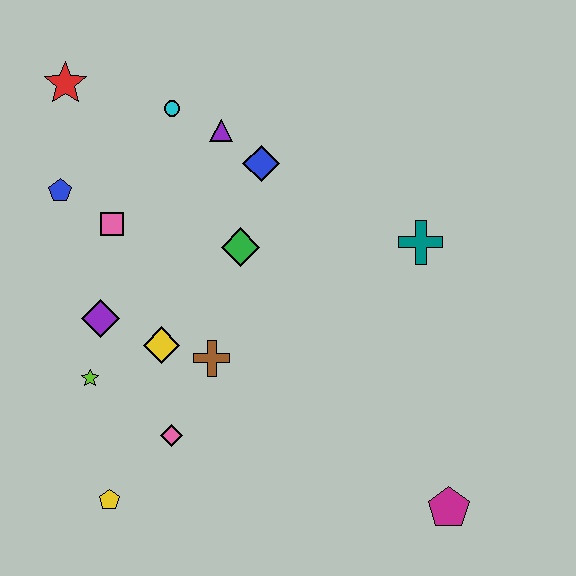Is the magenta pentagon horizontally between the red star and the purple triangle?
No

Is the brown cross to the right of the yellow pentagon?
Yes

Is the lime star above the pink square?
No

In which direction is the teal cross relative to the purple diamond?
The teal cross is to the right of the purple diamond.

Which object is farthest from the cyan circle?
The magenta pentagon is farthest from the cyan circle.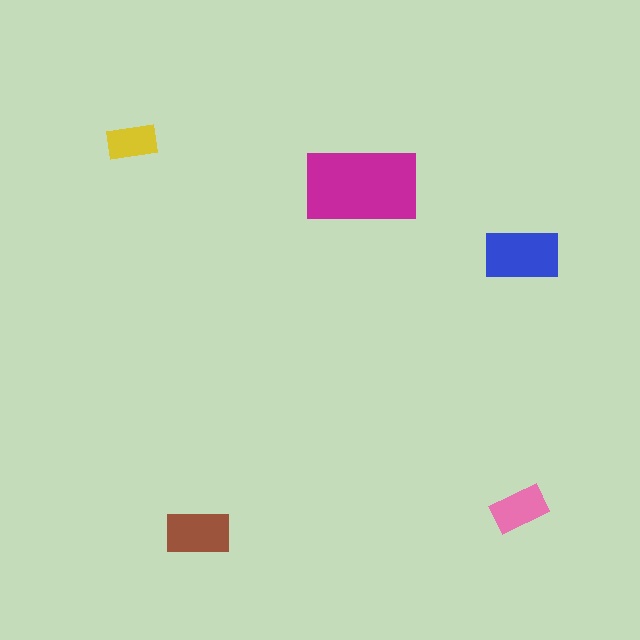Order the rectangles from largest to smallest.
the magenta one, the blue one, the brown one, the pink one, the yellow one.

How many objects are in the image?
There are 5 objects in the image.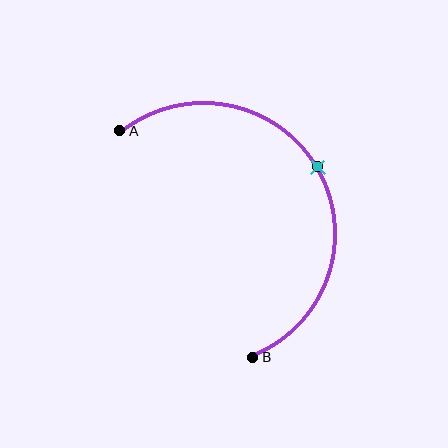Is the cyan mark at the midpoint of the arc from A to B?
Yes. The cyan mark lies on the arc at equal arc-length from both A and B — it is the arc midpoint.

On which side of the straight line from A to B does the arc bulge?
The arc bulges to the right of the straight line connecting A and B.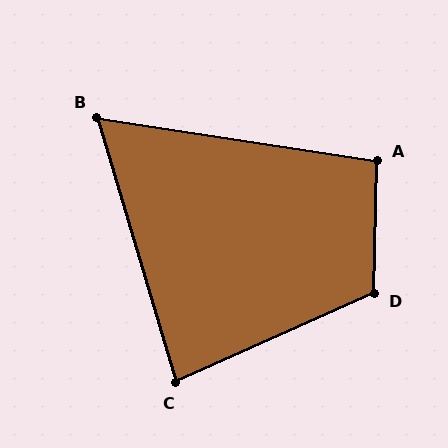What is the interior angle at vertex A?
Approximately 98 degrees (obtuse).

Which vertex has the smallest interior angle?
B, at approximately 65 degrees.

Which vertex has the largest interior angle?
D, at approximately 115 degrees.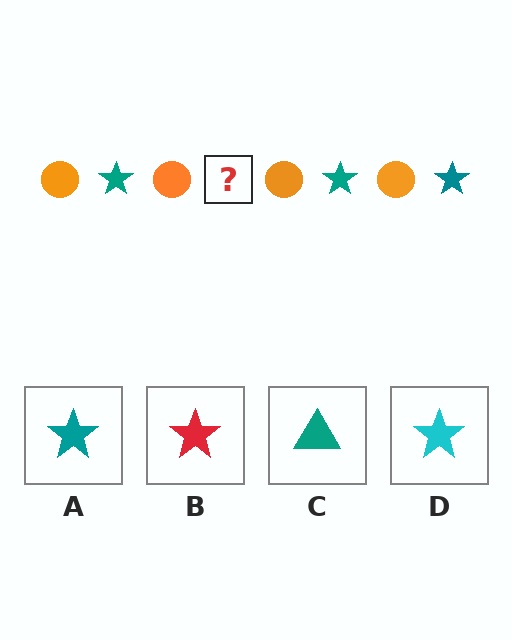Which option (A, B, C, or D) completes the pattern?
A.